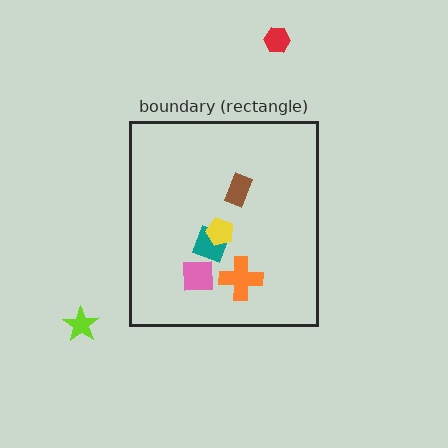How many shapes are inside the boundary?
5 inside, 2 outside.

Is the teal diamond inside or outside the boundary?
Inside.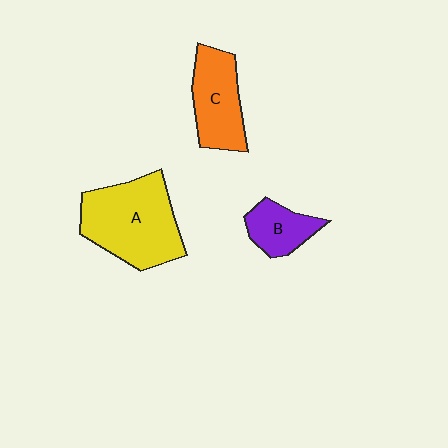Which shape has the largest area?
Shape A (yellow).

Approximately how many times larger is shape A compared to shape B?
Approximately 2.5 times.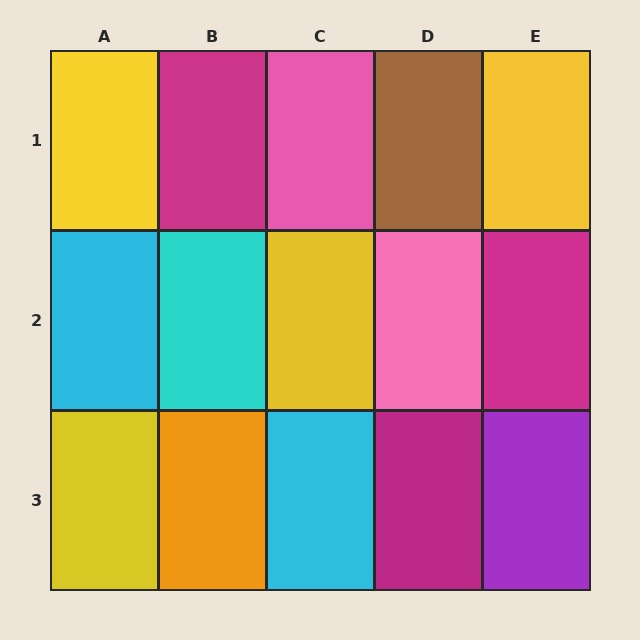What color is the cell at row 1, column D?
Brown.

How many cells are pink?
2 cells are pink.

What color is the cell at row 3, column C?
Cyan.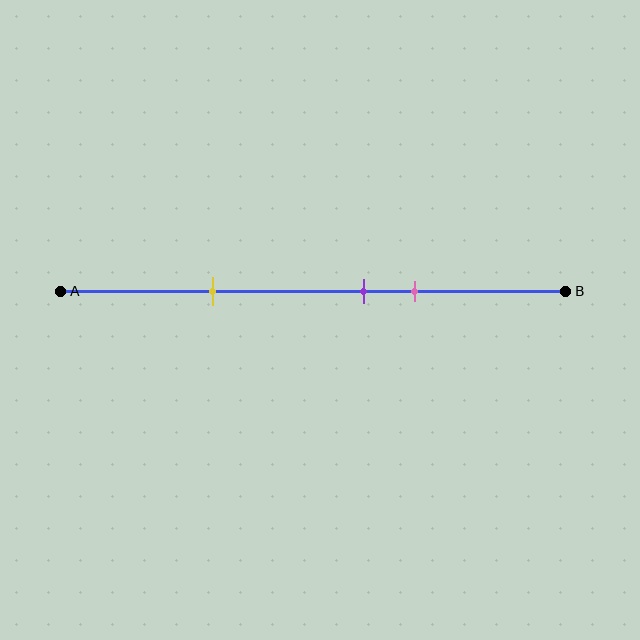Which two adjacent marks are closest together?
The purple and pink marks are the closest adjacent pair.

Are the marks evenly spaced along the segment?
No, the marks are not evenly spaced.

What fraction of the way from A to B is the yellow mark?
The yellow mark is approximately 30% (0.3) of the way from A to B.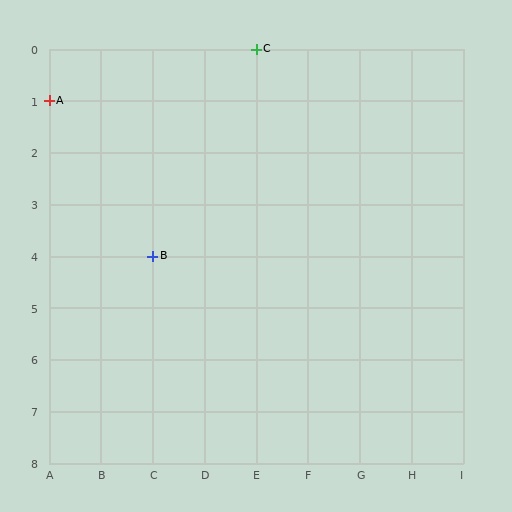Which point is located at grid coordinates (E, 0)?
Point C is at (E, 0).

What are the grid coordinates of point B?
Point B is at grid coordinates (C, 4).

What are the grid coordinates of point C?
Point C is at grid coordinates (E, 0).